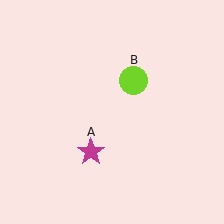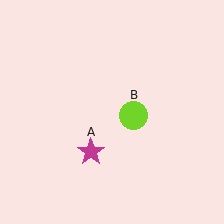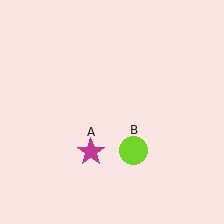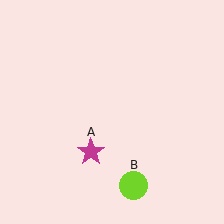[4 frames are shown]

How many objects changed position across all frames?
1 object changed position: lime circle (object B).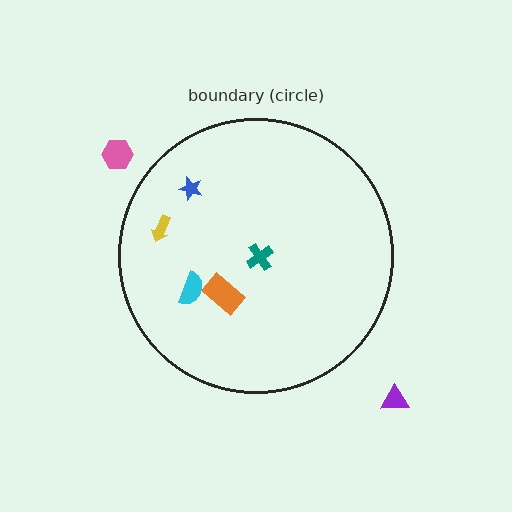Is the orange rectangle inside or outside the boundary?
Inside.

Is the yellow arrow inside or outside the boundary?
Inside.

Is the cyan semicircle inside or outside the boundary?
Inside.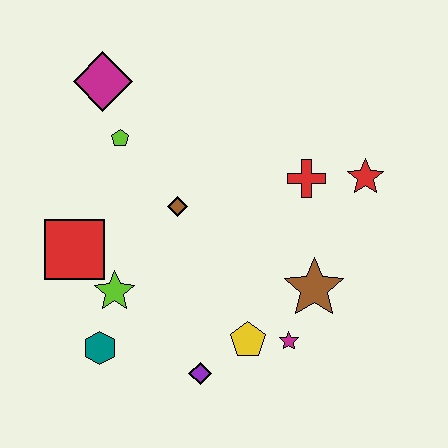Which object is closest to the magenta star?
The yellow pentagon is closest to the magenta star.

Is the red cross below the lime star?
No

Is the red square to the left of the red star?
Yes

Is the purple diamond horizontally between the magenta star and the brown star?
No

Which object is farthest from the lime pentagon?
The magenta star is farthest from the lime pentagon.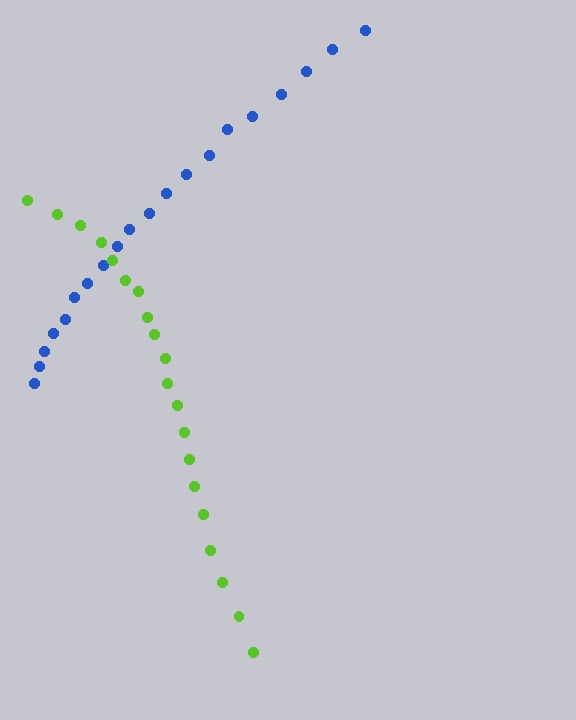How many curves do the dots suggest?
There are 2 distinct paths.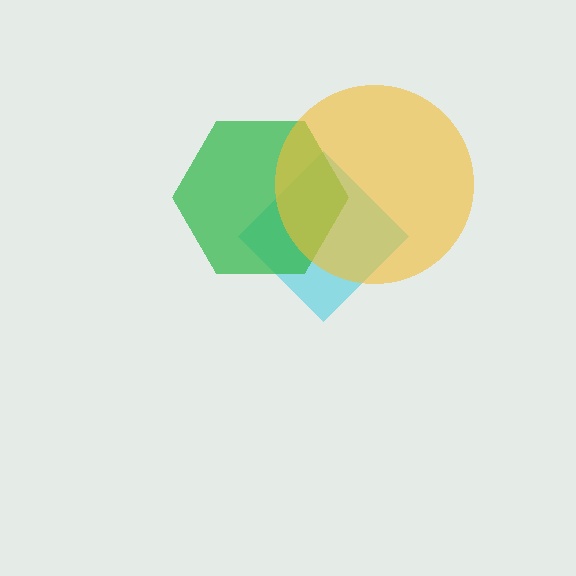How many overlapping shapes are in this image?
There are 3 overlapping shapes in the image.